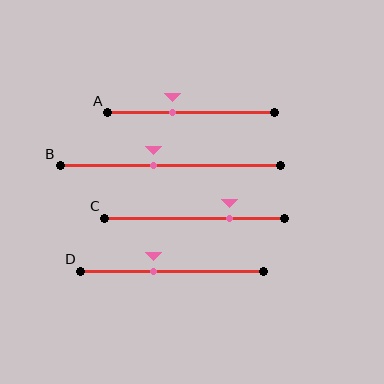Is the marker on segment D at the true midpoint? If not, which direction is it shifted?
No, the marker on segment D is shifted to the left by about 10% of the segment length.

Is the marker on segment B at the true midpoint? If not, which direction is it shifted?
No, the marker on segment B is shifted to the left by about 8% of the segment length.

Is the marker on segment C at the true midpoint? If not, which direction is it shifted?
No, the marker on segment C is shifted to the right by about 20% of the segment length.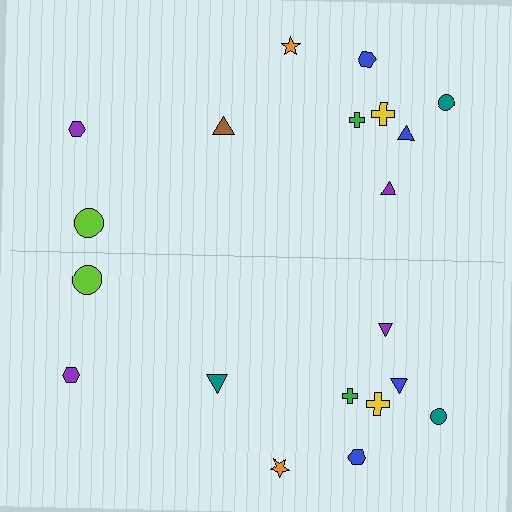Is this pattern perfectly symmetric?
No, the pattern is not perfectly symmetric. The teal triangle on the bottom side breaks the symmetry — its mirror counterpart is brown.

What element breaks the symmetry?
The teal triangle on the bottom side breaks the symmetry — its mirror counterpart is brown.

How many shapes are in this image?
There are 20 shapes in this image.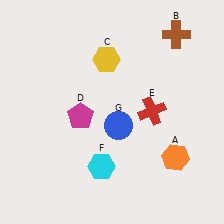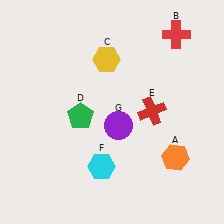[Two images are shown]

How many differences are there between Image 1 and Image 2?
There are 3 differences between the two images.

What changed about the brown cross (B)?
In Image 1, B is brown. In Image 2, it changed to red.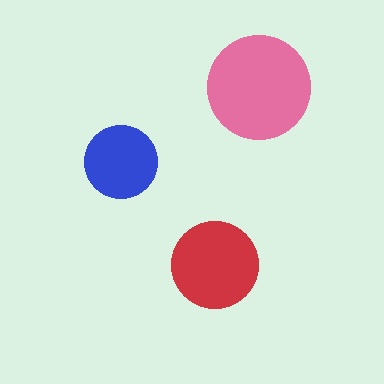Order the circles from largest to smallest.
the pink one, the red one, the blue one.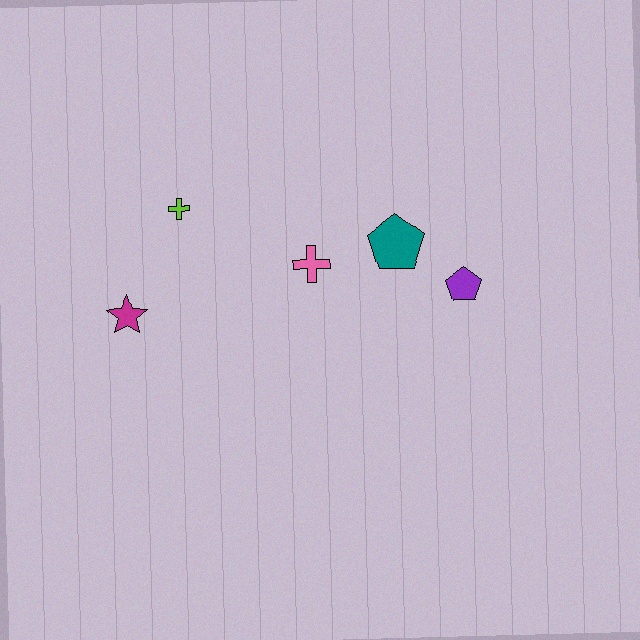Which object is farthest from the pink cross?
The magenta star is farthest from the pink cross.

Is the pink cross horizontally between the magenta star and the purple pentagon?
Yes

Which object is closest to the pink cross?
The teal pentagon is closest to the pink cross.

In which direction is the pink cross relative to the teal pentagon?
The pink cross is to the left of the teal pentagon.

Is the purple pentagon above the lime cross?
No